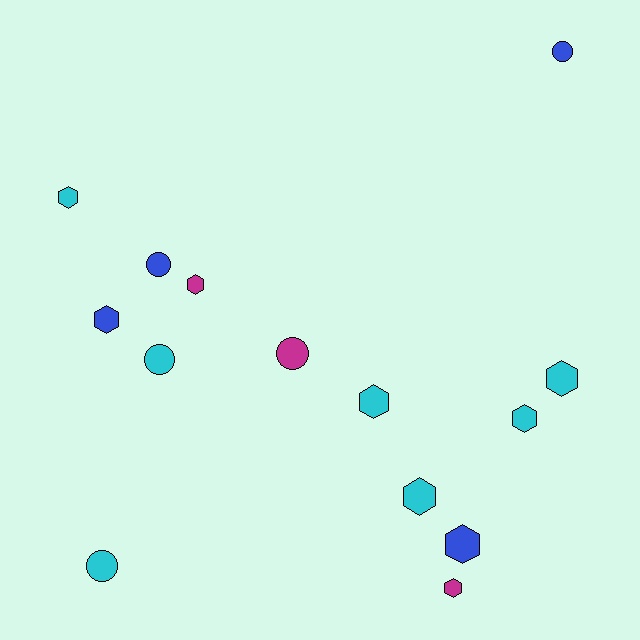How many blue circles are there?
There are 2 blue circles.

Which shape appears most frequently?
Hexagon, with 9 objects.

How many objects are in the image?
There are 14 objects.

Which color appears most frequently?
Cyan, with 7 objects.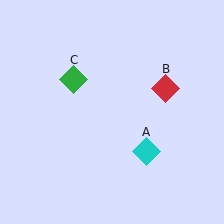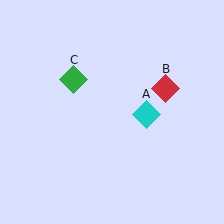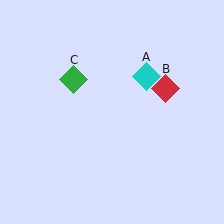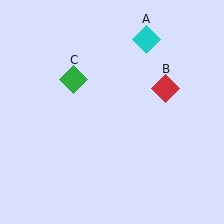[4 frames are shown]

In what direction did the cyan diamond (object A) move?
The cyan diamond (object A) moved up.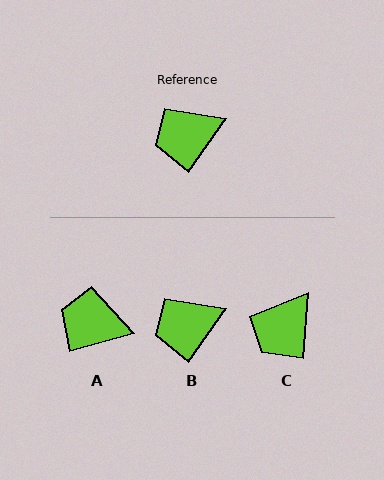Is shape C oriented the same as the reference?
No, it is off by about 31 degrees.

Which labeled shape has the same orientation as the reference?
B.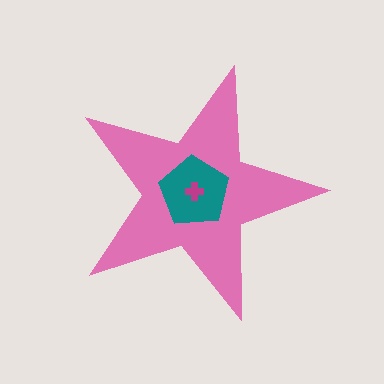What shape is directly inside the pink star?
The teal pentagon.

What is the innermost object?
The magenta cross.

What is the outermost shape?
The pink star.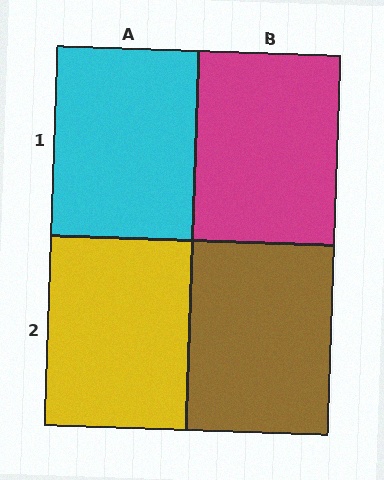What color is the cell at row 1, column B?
Magenta.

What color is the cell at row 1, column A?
Cyan.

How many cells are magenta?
1 cell is magenta.